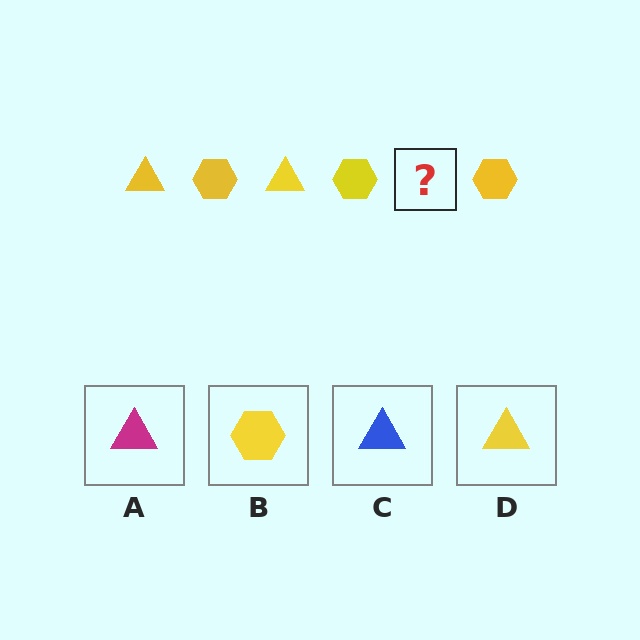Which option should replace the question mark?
Option D.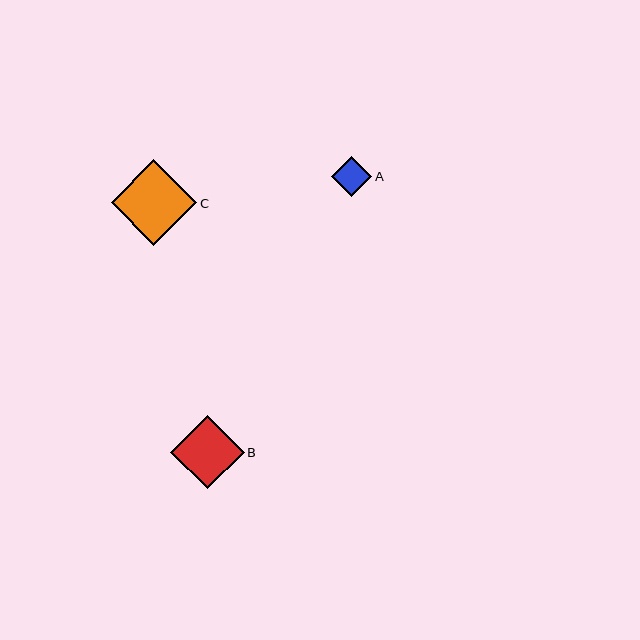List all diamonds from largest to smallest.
From largest to smallest: C, B, A.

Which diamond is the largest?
Diamond C is the largest with a size of approximately 86 pixels.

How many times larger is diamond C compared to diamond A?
Diamond C is approximately 2.2 times the size of diamond A.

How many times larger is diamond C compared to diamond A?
Diamond C is approximately 2.2 times the size of diamond A.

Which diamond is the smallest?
Diamond A is the smallest with a size of approximately 40 pixels.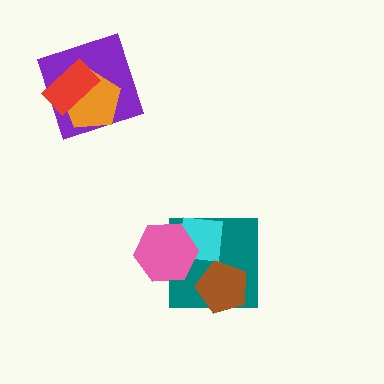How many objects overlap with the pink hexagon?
2 objects overlap with the pink hexagon.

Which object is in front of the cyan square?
The pink hexagon is in front of the cyan square.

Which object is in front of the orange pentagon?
The red rectangle is in front of the orange pentagon.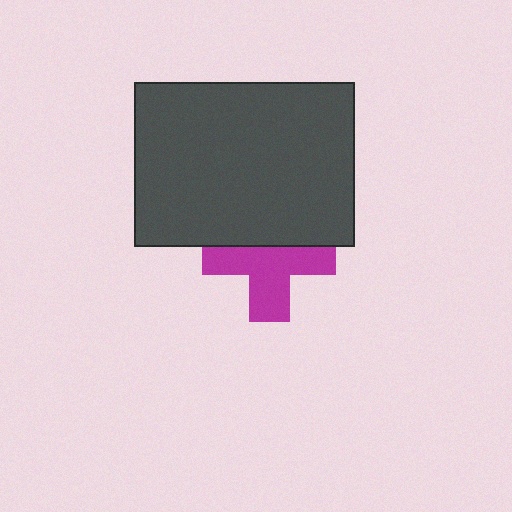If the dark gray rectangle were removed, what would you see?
You would see the complete magenta cross.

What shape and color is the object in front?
The object in front is a dark gray rectangle.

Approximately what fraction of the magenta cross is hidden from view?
Roughly 40% of the magenta cross is hidden behind the dark gray rectangle.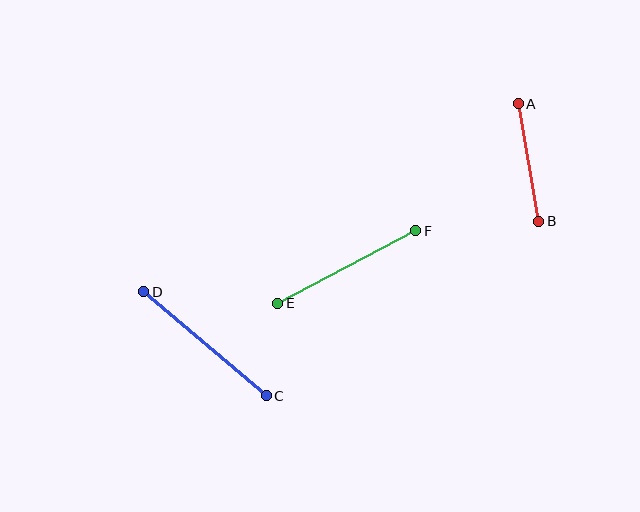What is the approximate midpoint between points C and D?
The midpoint is at approximately (205, 344) pixels.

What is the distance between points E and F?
The distance is approximately 156 pixels.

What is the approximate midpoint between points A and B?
The midpoint is at approximately (528, 162) pixels.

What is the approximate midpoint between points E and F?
The midpoint is at approximately (347, 267) pixels.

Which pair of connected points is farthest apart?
Points C and D are farthest apart.